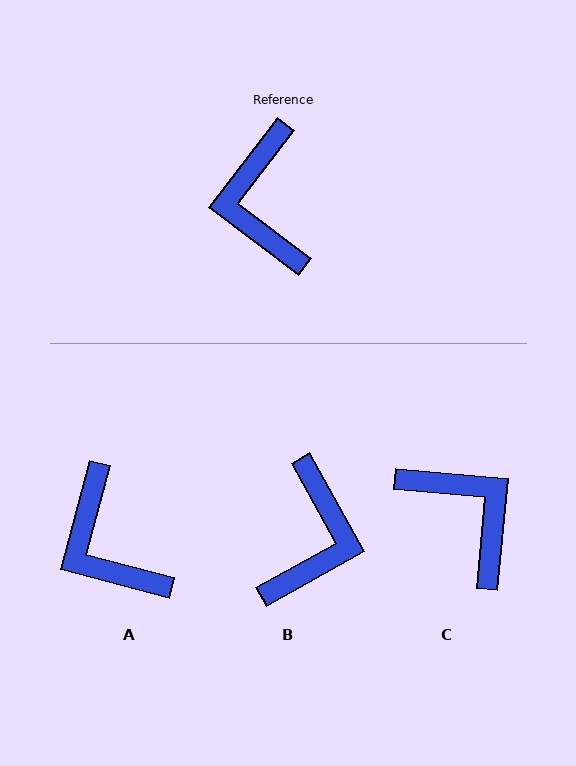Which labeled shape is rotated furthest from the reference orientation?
B, about 157 degrees away.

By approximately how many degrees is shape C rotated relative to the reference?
Approximately 148 degrees clockwise.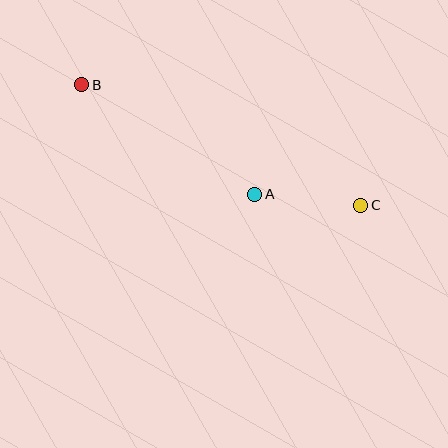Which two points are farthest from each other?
Points B and C are farthest from each other.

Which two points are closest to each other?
Points A and C are closest to each other.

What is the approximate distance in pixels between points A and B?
The distance between A and B is approximately 204 pixels.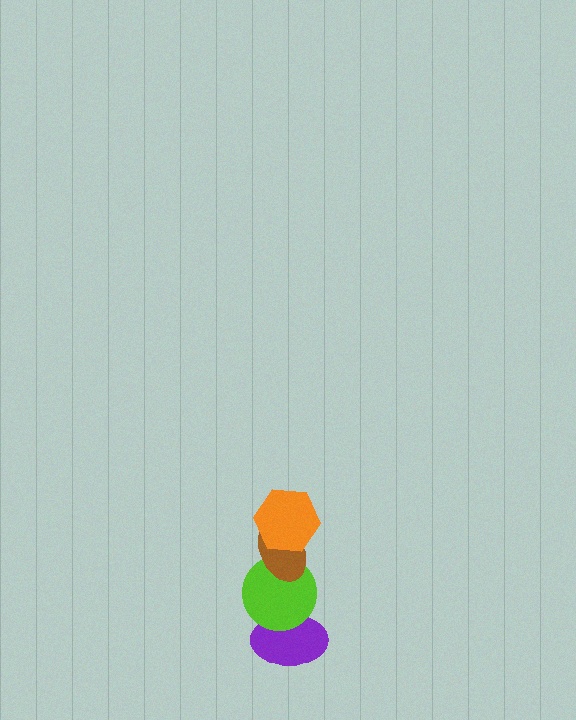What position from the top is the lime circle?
The lime circle is 3rd from the top.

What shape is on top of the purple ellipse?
The lime circle is on top of the purple ellipse.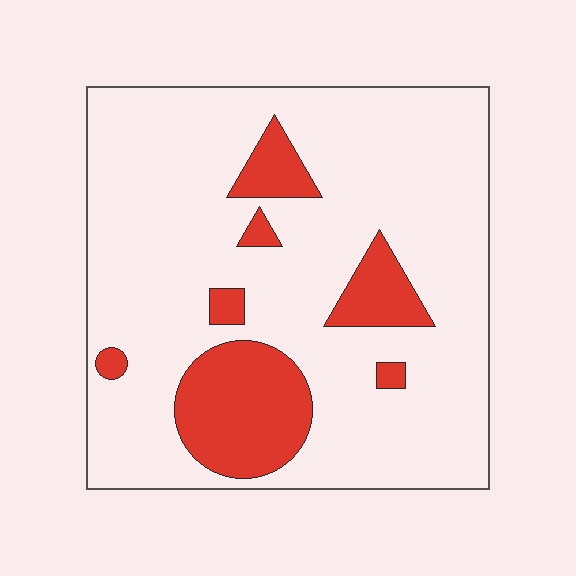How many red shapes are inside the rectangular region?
7.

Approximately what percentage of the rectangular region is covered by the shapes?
Approximately 20%.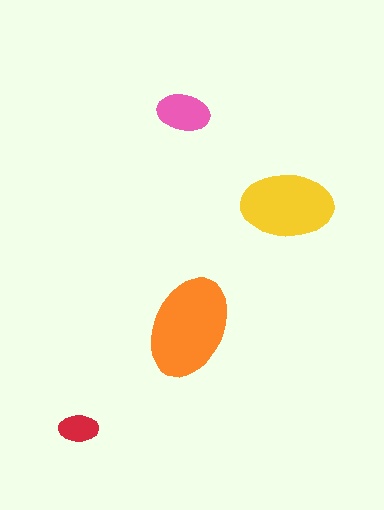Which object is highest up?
The pink ellipse is topmost.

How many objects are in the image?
There are 4 objects in the image.